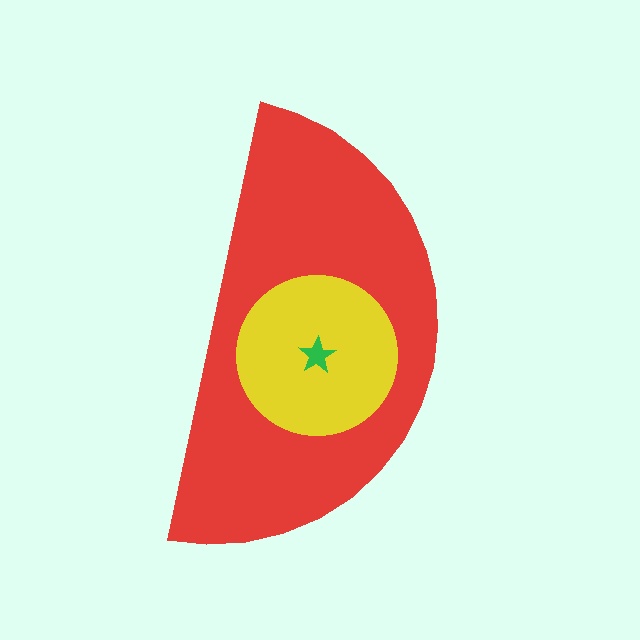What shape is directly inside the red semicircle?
The yellow circle.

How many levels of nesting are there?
3.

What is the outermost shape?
The red semicircle.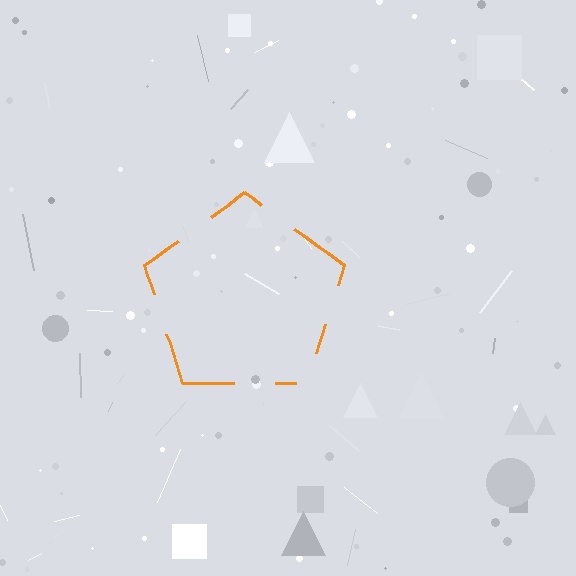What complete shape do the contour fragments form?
The contour fragments form a pentagon.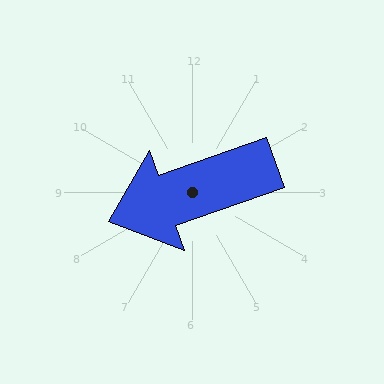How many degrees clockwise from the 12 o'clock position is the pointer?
Approximately 251 degrees.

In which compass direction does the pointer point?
West.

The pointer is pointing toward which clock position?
Roughly 8 o'clock.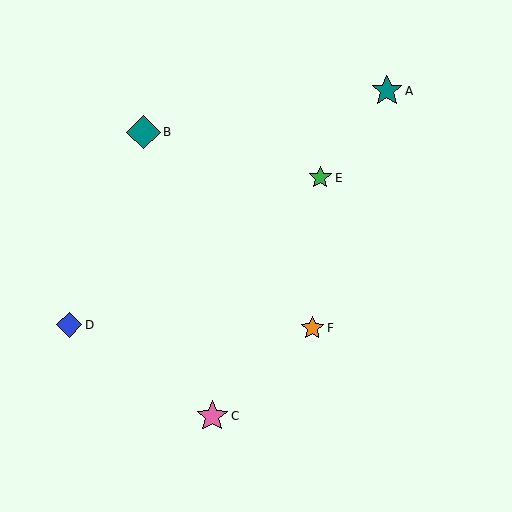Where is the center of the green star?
The center of the green star is at (320, 178).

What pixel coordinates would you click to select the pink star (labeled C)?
Click at (212, 416) to select the pink star C.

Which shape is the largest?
The teal diamond (labeled B) is the largest.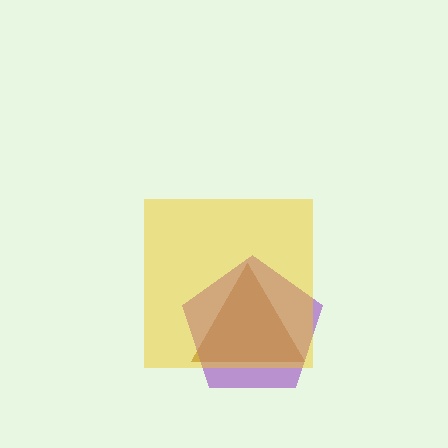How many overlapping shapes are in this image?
There are 3 overlapping shapes in the image.